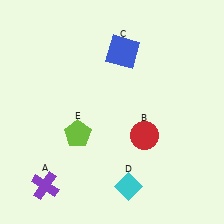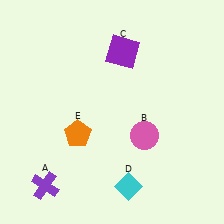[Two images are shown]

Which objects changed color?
B changed from red to pink. C changed from blue to purple. E changed from lime to orange.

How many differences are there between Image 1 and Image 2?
There are 3 differences between the two images.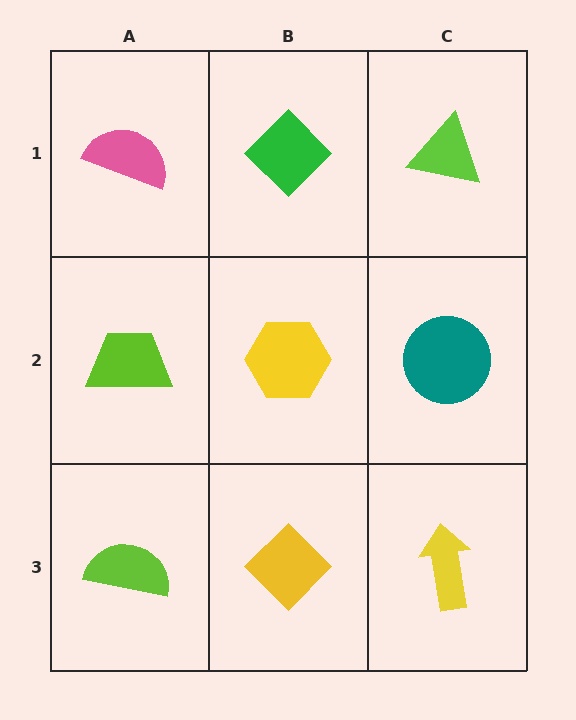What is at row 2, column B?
A yellow hexagon.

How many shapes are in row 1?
3 shapes.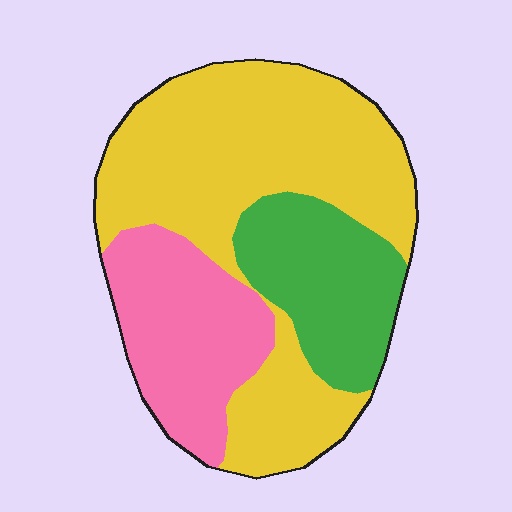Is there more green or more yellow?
Yellow.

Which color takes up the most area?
Yellow, at roughly 55%.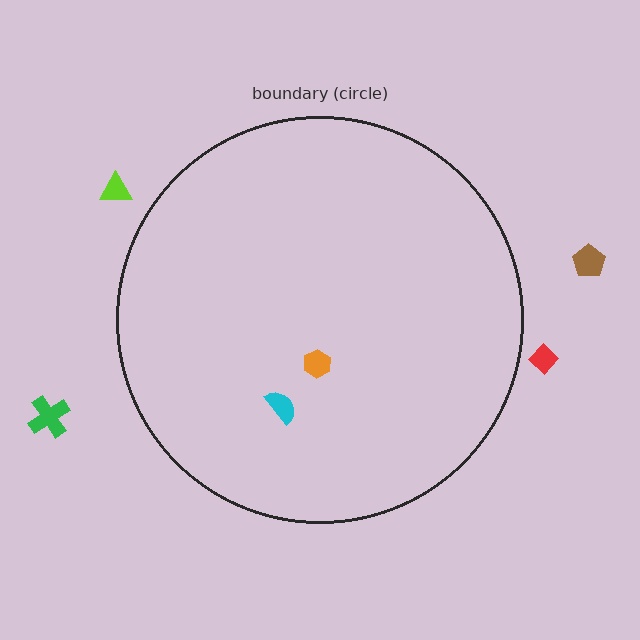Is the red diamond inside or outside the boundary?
Outside.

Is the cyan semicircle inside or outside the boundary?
Inside.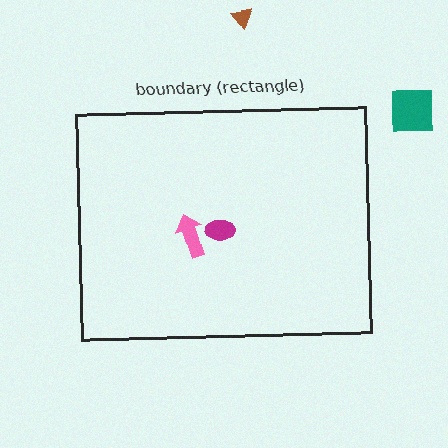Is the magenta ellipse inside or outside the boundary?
Inside.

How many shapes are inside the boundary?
2 inside, 2 outside.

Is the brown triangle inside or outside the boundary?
Outside.